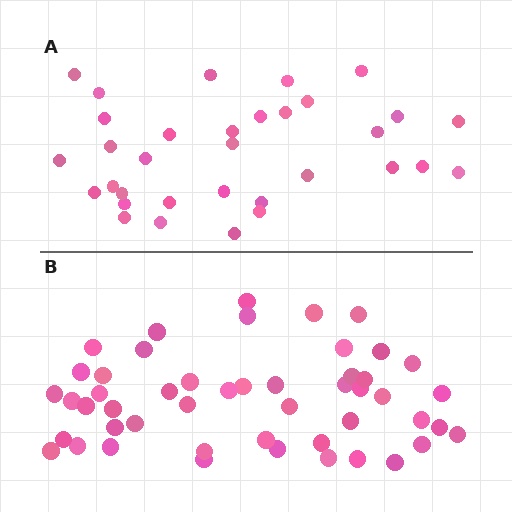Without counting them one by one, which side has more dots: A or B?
Region B (the bottom region) has more dots.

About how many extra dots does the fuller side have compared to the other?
Region B has approximately 15 more dots than region A.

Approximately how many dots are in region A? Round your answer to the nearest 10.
About 30 dots. (The exact count is 33, which rounds to 30.)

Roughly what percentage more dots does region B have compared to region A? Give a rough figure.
About 50% more.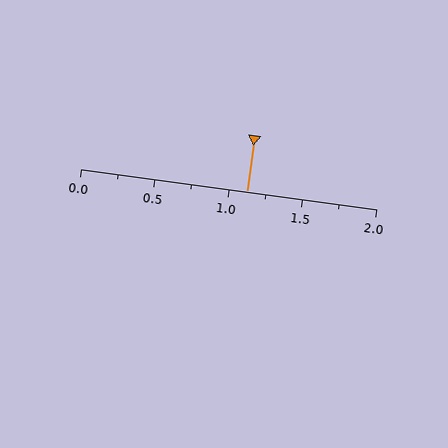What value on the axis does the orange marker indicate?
The marker indicates approximately 1.12.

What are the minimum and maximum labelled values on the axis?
The axis runs from 0.0 to 2.0.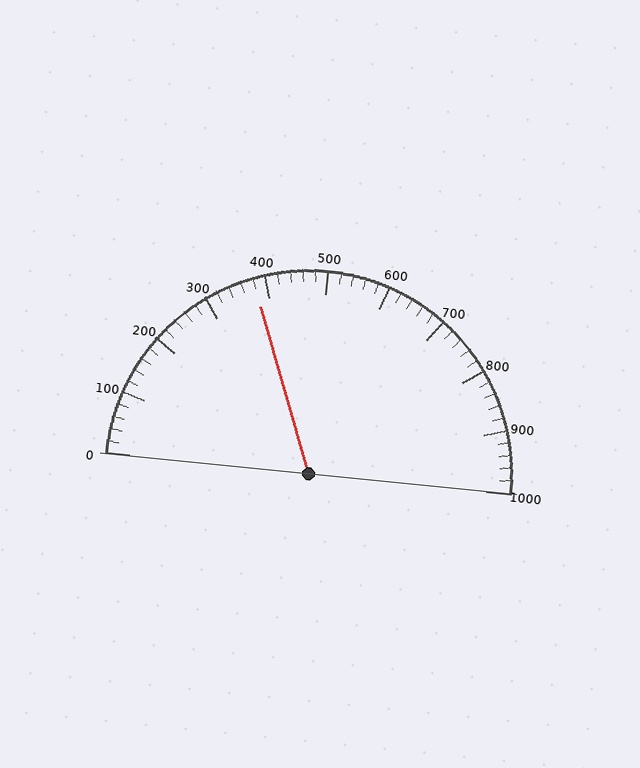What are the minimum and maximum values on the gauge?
The gauge ranges from 0 to 1000.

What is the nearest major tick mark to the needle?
The nearest major tick mark is 400.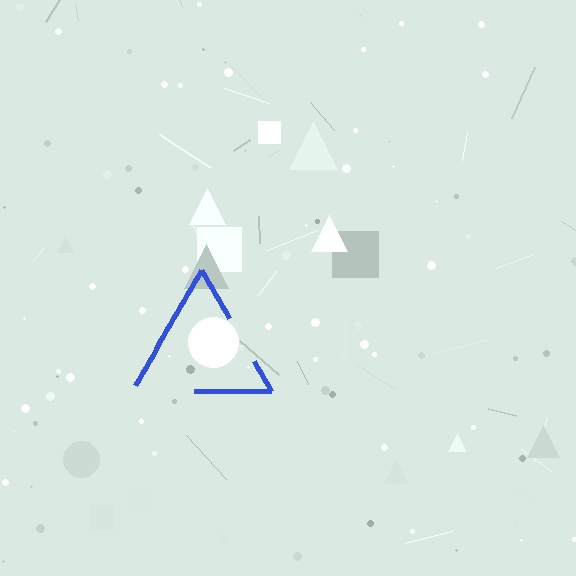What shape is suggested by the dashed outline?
The dashed outline suggests a triangle.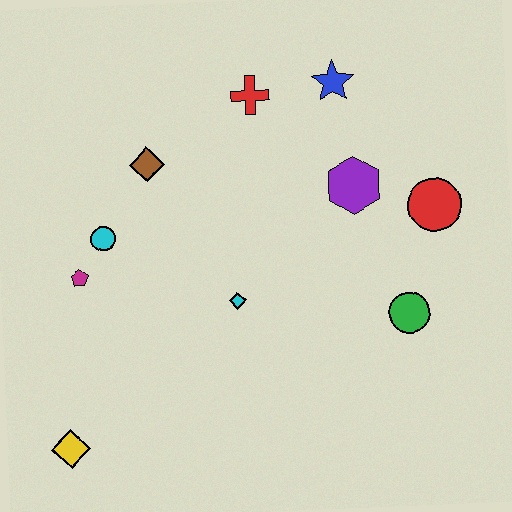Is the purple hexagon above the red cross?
No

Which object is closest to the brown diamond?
The cyan circle is closest to the brown diamond.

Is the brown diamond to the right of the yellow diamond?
Yes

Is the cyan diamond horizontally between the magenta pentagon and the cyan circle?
No